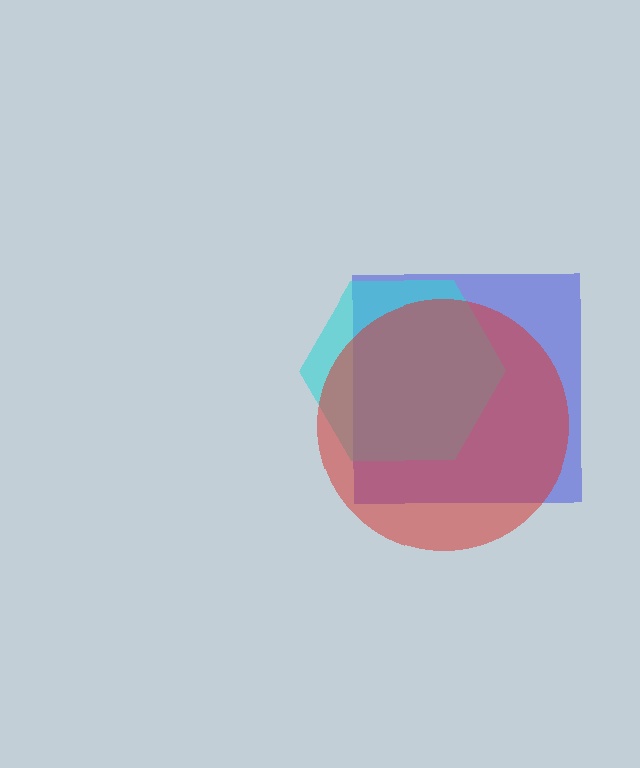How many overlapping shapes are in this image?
There are 3 overlapping shapes in the image.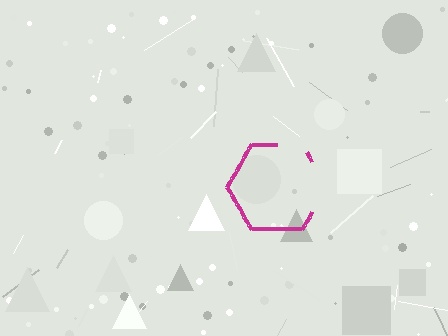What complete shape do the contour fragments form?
The contour fragments form a hexagon.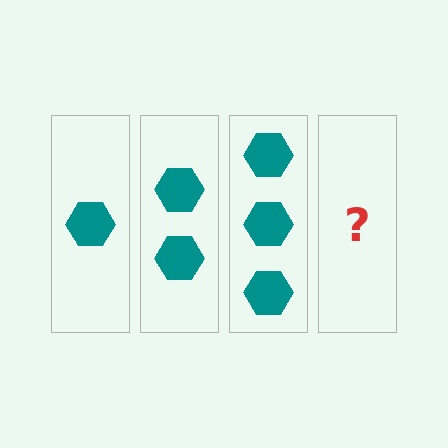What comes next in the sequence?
The next element should be 4 hexagons.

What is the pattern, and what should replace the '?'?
The pattern is that each step adds one more hexagon. The '?' should be 4 hexagons.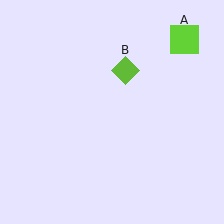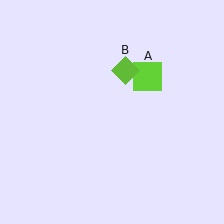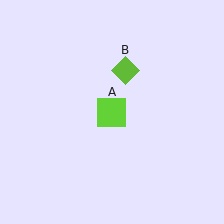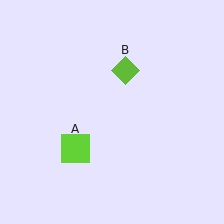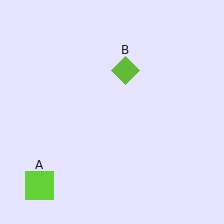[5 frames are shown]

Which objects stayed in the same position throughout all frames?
Lime diamond (object B) remained stationary.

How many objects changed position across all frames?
1 object changed position: lime square (object A).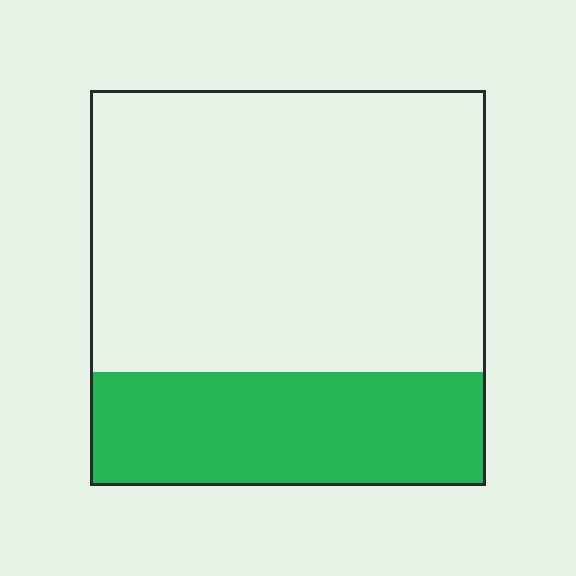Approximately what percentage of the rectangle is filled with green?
Approximately 30%.